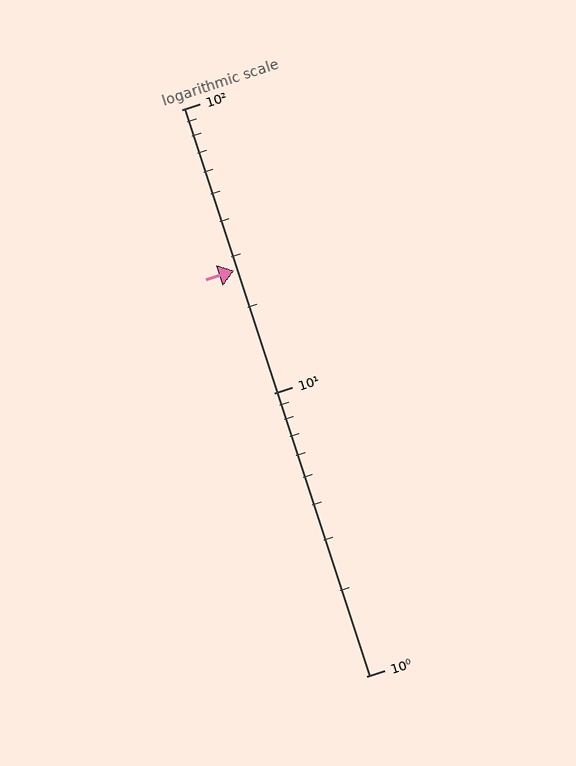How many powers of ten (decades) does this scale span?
The scale spans 2 decades, from 1 to 100.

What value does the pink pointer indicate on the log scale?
The pointer indicates approximately 27.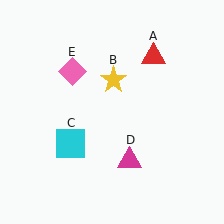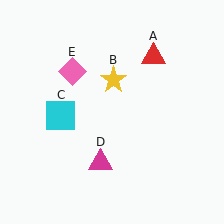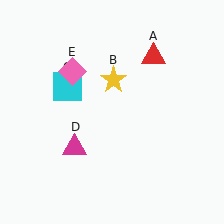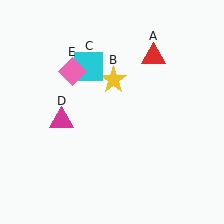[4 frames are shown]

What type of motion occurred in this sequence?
The cyan square (object C), magenta triangle (object D) rotated clockwise around the center of the scene.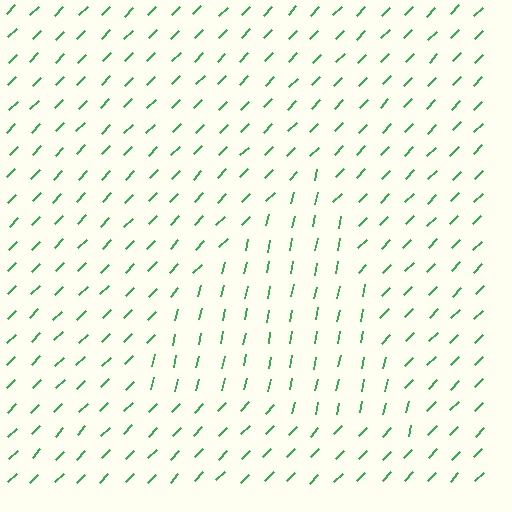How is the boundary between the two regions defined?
The boundary is defined purely by a change in line orientation (approximately 32 degrees difference). All lines are the same color and thickness.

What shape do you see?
I see a triangle.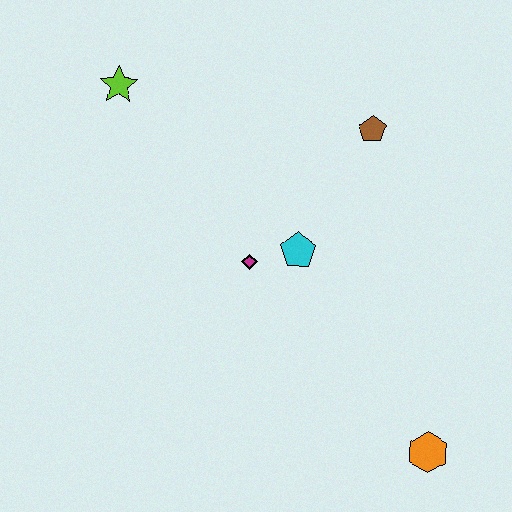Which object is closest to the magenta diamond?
The cyan pentagon is closest to the magenta diamond.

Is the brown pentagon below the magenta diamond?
No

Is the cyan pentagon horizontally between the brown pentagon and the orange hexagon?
No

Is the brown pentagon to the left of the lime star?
No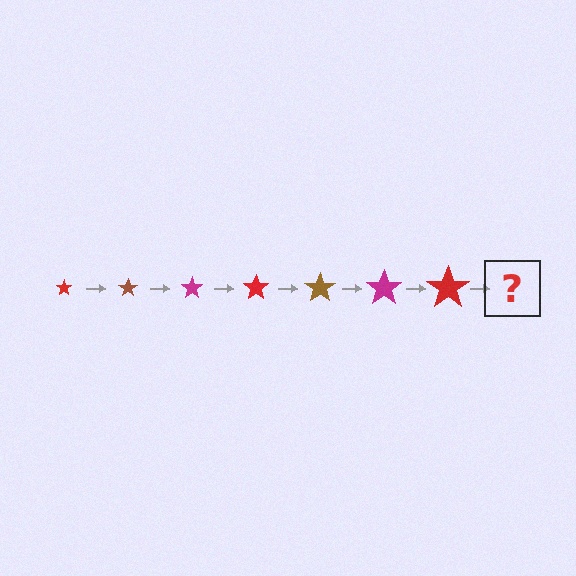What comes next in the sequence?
The next element should be a brown star, larger than the previous one.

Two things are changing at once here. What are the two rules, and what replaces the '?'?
The two rules are that the star grows larger each step and the color cycles through red, brown, and magenta. The '?' should be a brown star, larger than the previous one.